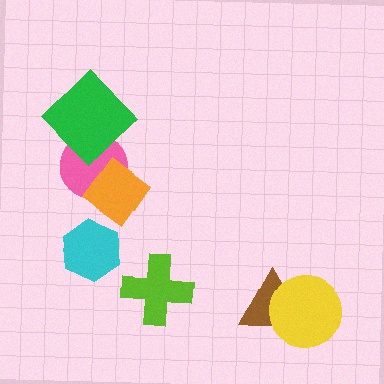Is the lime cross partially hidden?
No, no other shape covers it.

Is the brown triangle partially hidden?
Yes, it is partially covered by another shape.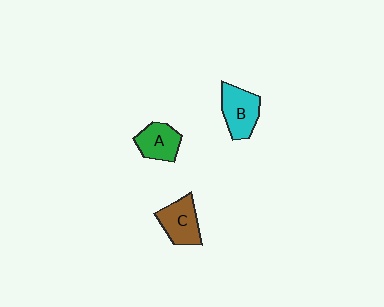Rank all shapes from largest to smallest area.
From largest to smallest: B (cyan), C (brown), A (green).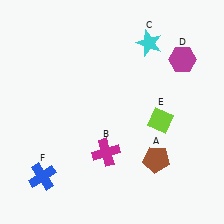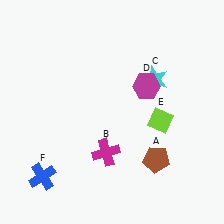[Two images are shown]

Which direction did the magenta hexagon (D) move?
The magenta hexagon (D) moved left.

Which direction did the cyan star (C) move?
The cyan star (C) moved down.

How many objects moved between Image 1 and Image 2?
2 objects moved between the two images.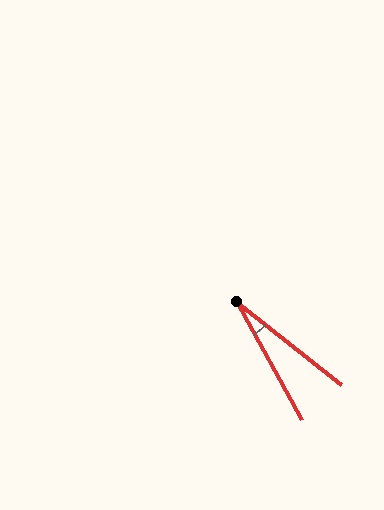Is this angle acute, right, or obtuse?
It is acute.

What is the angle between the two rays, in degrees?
Approximately 23 degrees.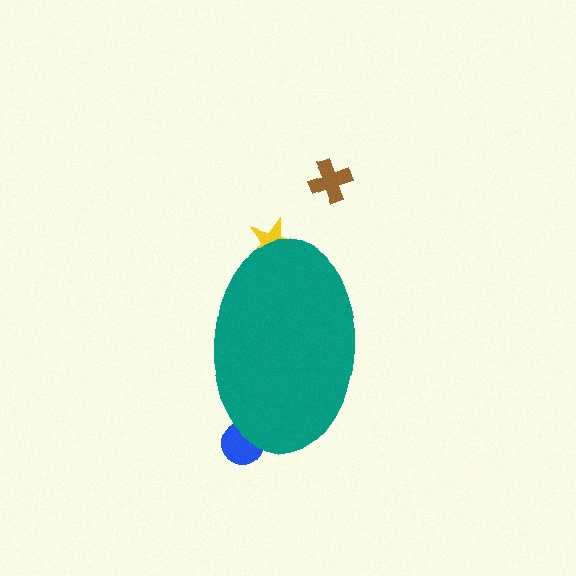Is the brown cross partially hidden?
No, the brown cross is fully visible.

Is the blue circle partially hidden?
Yes, the blue circle is partially hidden behind the teal ellipse.